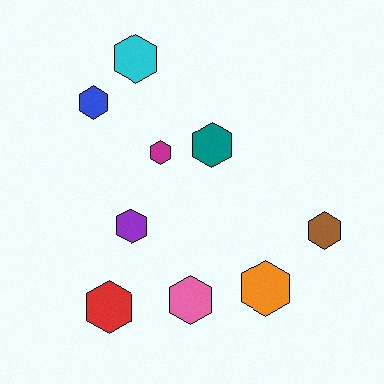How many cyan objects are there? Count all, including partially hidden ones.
There is 1 cyan object.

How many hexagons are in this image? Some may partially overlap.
There are 9 hexagons.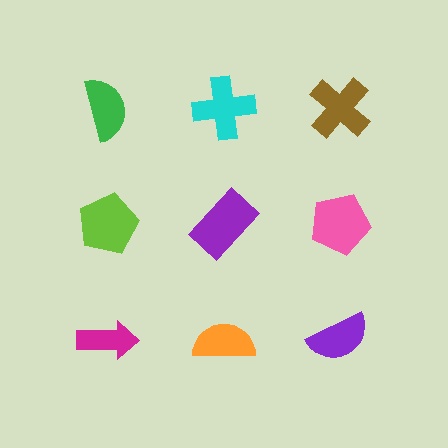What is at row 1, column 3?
A brown cross.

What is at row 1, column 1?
A green semicircle.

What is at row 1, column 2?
A cyan cross.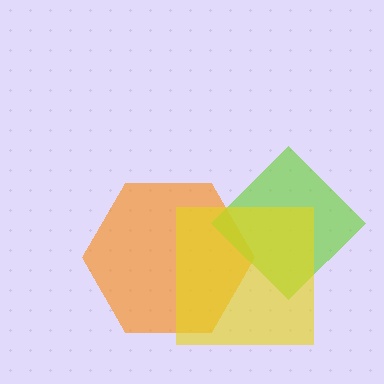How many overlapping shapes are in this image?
There are 3 overlapping shapes in the image.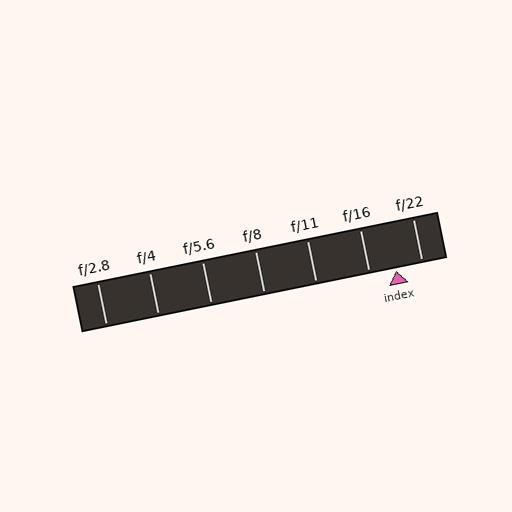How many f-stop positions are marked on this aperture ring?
There are 7 f-stop positions marked.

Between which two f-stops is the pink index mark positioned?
The index mark is between f/16 and f/22.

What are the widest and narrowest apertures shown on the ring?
The widest aperture shown is f/2.8 and the narrowest is f/22.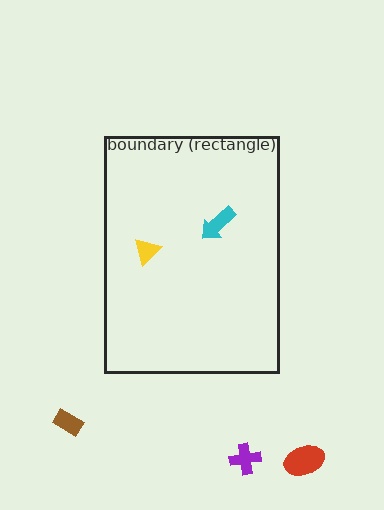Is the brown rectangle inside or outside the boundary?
Outside.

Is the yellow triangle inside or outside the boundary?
Inside.